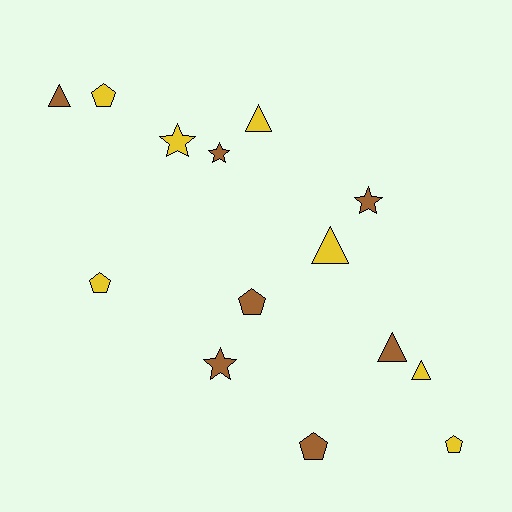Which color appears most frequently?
Brown, with 7 objects.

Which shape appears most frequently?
Pentagon, with 5 objects.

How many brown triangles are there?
There are 2 brown triangles.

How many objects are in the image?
There are 14 objects.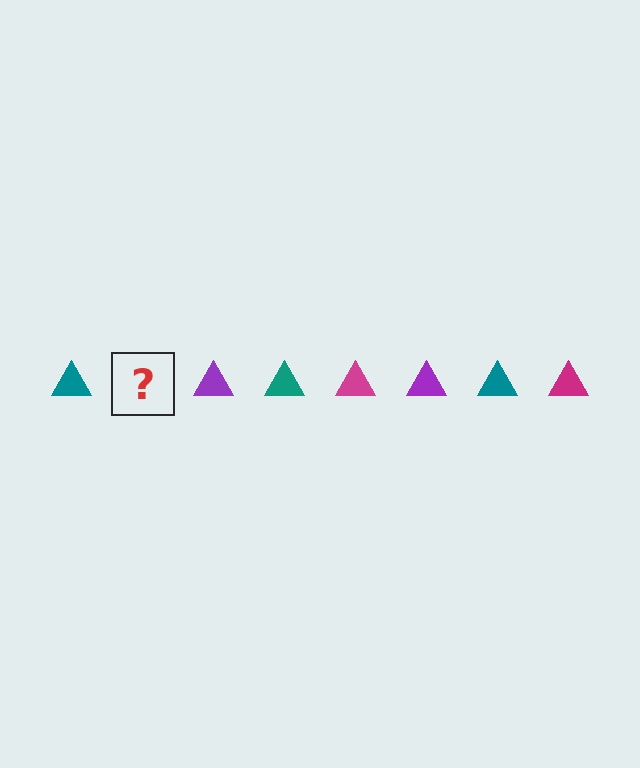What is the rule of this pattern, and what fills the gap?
The rule is that the pattern cycles through teal, magenta, purple triangles. The gap should be filled with a magenta triangle.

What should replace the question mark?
The question mark should be replaced with a magenta triangle.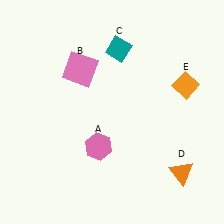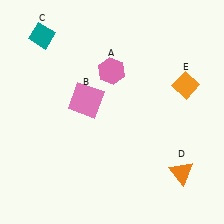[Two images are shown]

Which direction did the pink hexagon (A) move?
The pink hexagon (A) moved up.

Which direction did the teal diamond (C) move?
The teal diamond (C) moved left.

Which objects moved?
The objects that moved are: the pink hexagon (A), the pink square (B), the teal diamond (C).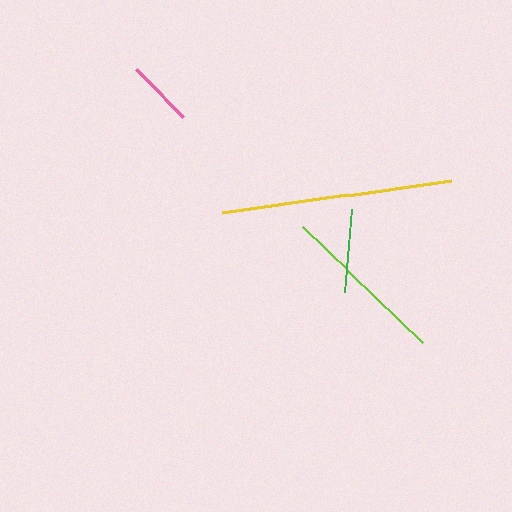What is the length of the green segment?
The green segment is approximately 84 pixels long.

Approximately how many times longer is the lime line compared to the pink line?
The lime line is approximately 2.5 times the length of the pink line.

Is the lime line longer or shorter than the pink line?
The lime line is longer than the pink line.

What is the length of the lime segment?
The lime segment is approximately 166 pixels long.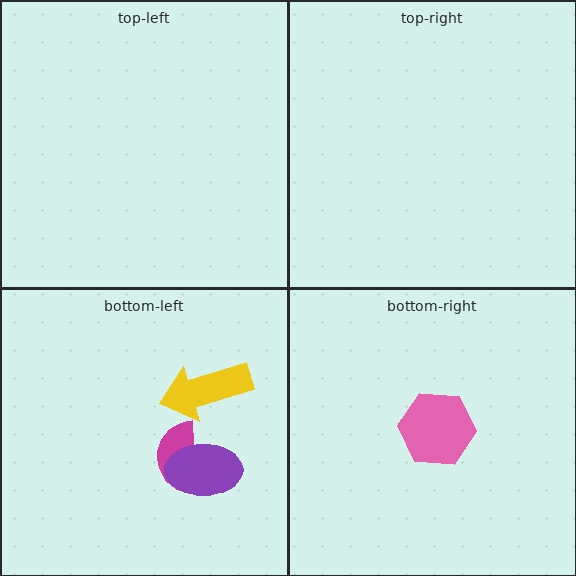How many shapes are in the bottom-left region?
3.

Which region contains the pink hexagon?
The bottom-right region.